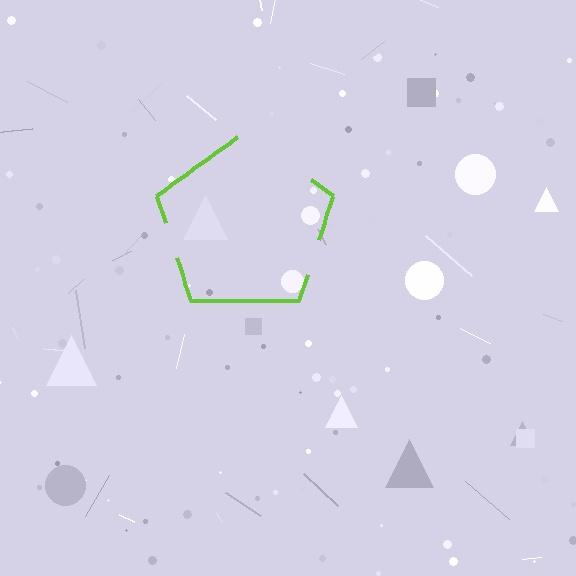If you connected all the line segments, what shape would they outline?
They would outline a pentagon.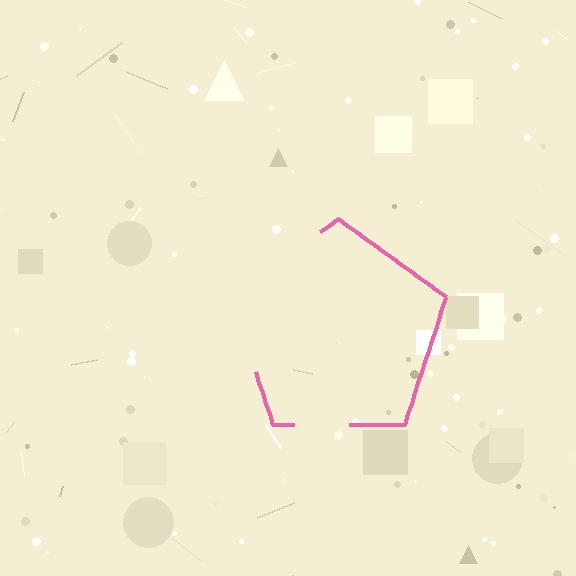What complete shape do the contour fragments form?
The contour fragments form a pentagon.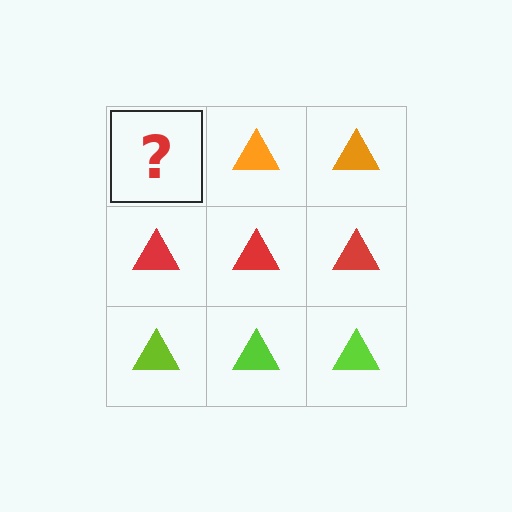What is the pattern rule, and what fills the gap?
The rule is that each row has a consistent color. The gap should be filled with an orange triangle.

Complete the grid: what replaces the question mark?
The question mark should be replaced with an orange triangle.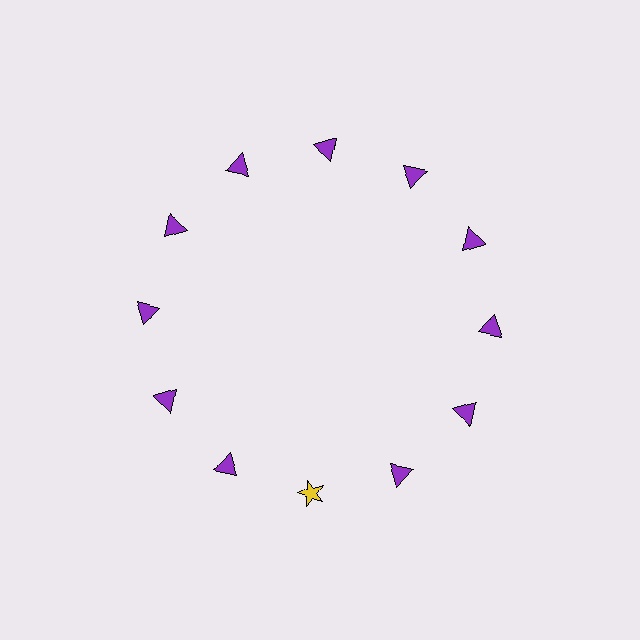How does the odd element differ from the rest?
It differs in both color (yellow instead of purple) and shape (star instead of triangle).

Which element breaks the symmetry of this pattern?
The yellow star at roughly the 6 o'clock position breaks the symmetry. All other shapes are purple triangles.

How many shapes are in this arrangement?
There are 12 shapes arranged in a ring pattern.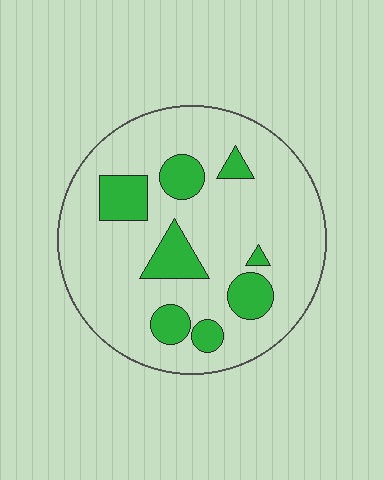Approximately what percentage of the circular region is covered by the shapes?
Approximately 20%.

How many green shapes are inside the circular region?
8.